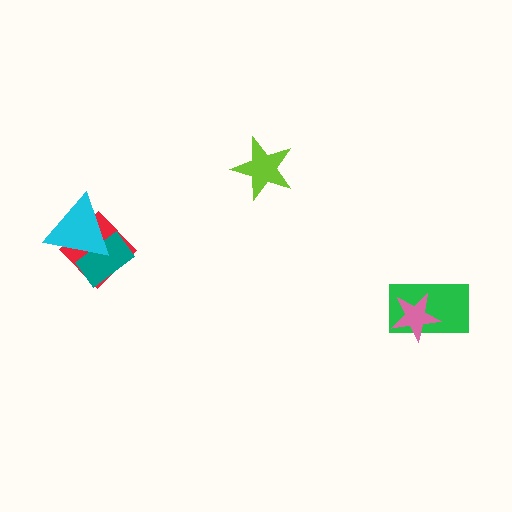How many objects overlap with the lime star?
0 objects overlap with the lime star.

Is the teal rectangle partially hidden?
Yes, it is partially covered by another shape.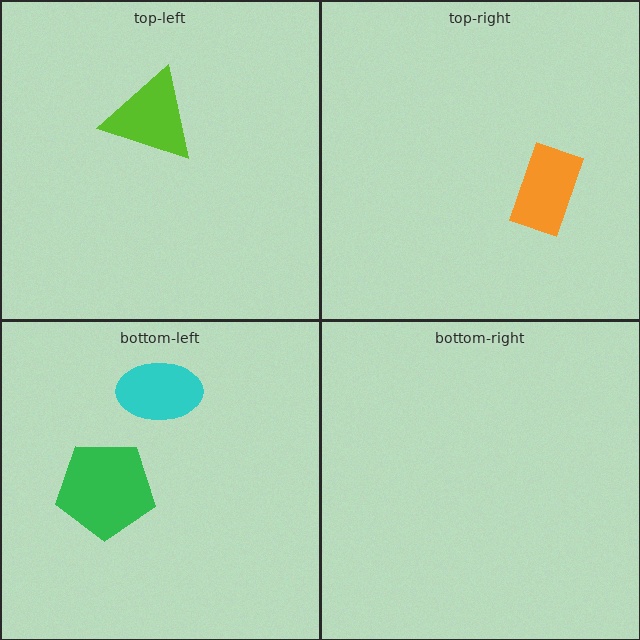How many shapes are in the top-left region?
1.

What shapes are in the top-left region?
The lime triangle.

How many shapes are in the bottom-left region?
2.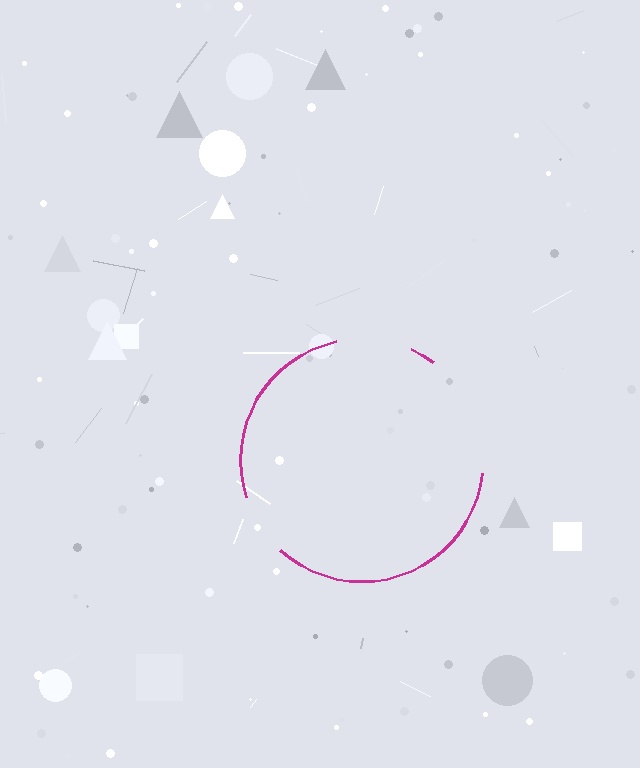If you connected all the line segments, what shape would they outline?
They would outline a circle.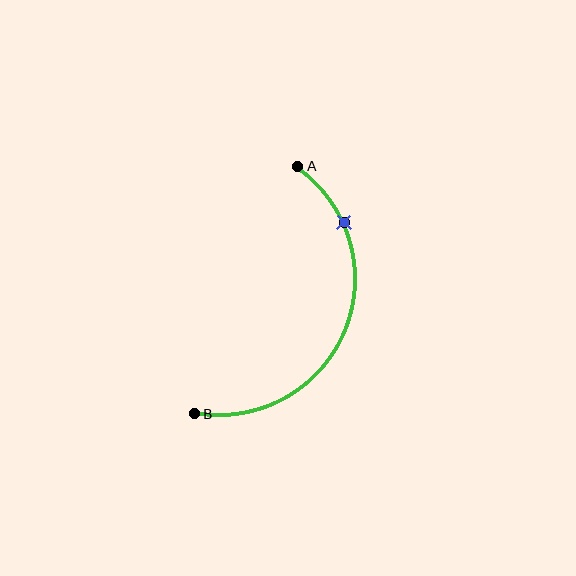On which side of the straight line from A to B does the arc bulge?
The arc bulges to the right of the straight line connecting A and B.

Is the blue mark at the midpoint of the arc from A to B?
No. The blue mark lies on the arc but is closer to endpoint A. The arc midpoint would be at the point on the curve equidistant along the arc from both A and B.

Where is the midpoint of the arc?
The arc midpoint is the point on the curve farthest from the straight line joining A and B. It sits to the right of that line.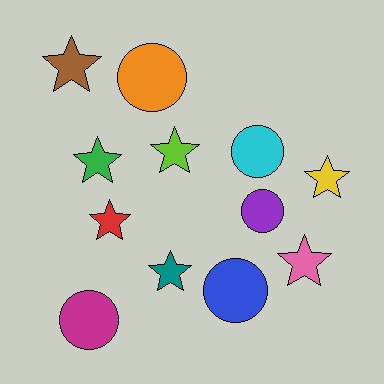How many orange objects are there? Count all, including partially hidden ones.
There is 1 orange object.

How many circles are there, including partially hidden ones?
There are 5 circles.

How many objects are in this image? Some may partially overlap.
There are 12 objects.